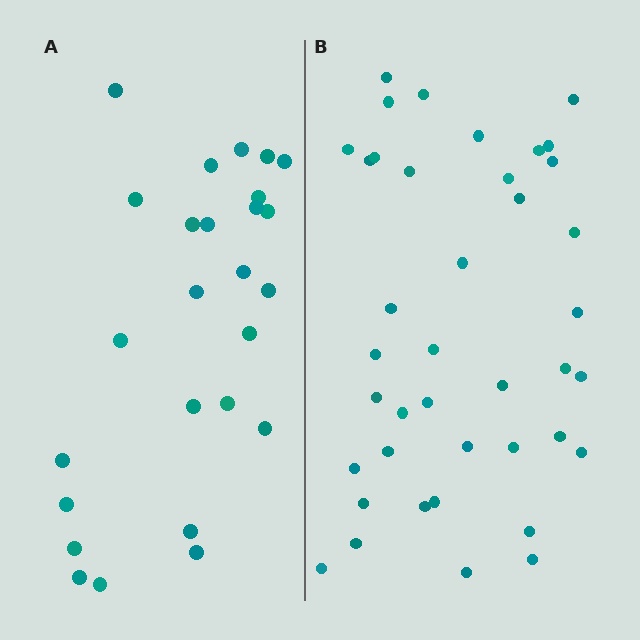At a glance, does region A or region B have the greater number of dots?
Region B (the right region) has more dots.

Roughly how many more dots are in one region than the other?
Region B has approximately 15 more dots than region A.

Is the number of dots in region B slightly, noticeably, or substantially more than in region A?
Region B has substantially more. The ratio is roughly 1.5 to 1.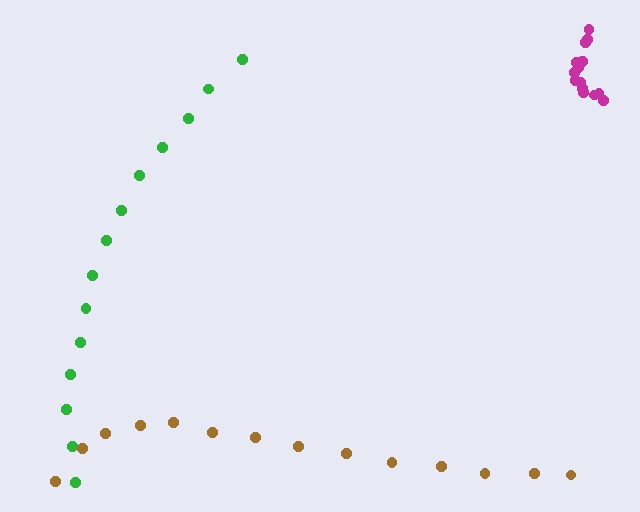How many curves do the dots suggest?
There are 3 distinct paths.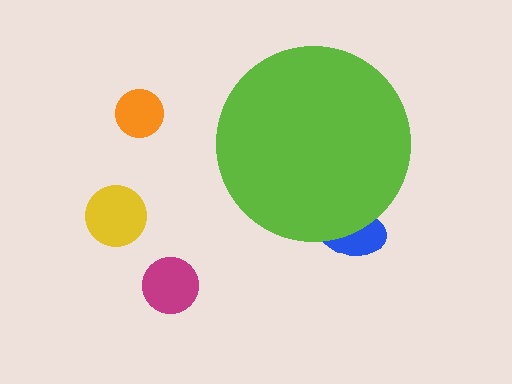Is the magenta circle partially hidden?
No, the magenta circle is fully visible.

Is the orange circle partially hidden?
No, the orange circle is fully visible.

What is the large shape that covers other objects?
A lime circle.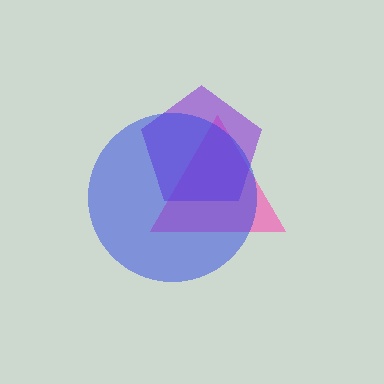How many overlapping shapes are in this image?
There are 3 overlapping shapes in the image.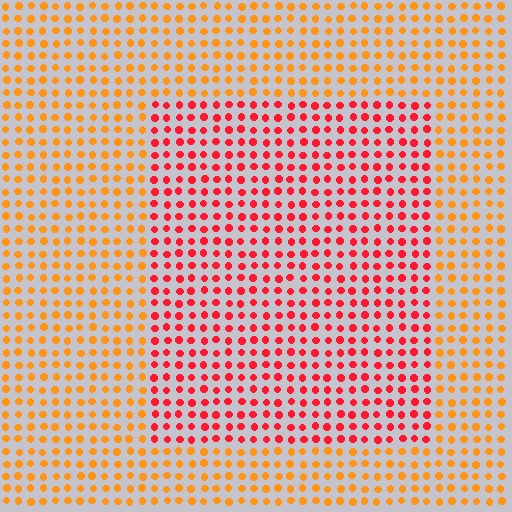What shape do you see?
I see a rectangle.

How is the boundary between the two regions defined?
The boundary is defined purely by a slight shift in hue (about 39 degrees). Spacing, size, and orientation are identical on both sides.